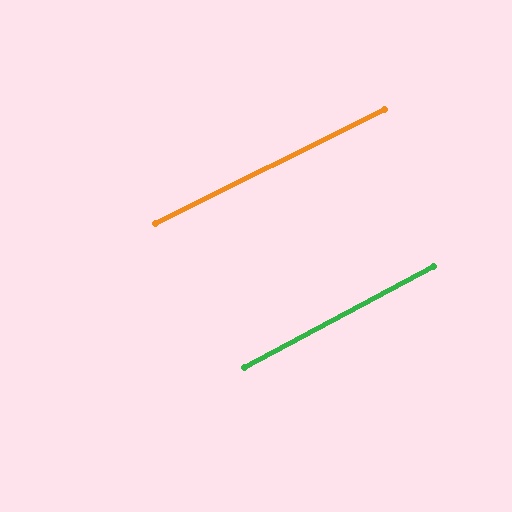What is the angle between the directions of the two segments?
Approximately 2 degrees.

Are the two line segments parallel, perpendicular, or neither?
Parallel — their directions differ by only 1.5°.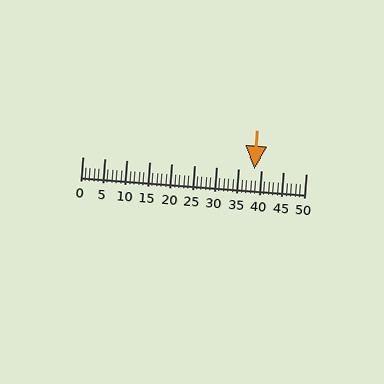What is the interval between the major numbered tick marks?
The major tick marks are spaced 5 units apart.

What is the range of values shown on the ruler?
The ruler shows values from 0 to 50.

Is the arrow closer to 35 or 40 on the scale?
The arrow is closer to 40.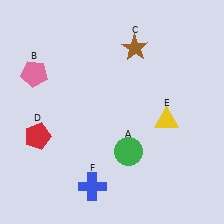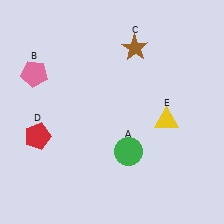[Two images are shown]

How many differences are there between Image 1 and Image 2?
There is 1 difference between the two images.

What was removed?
The blue cross (F) was removed in Image 2.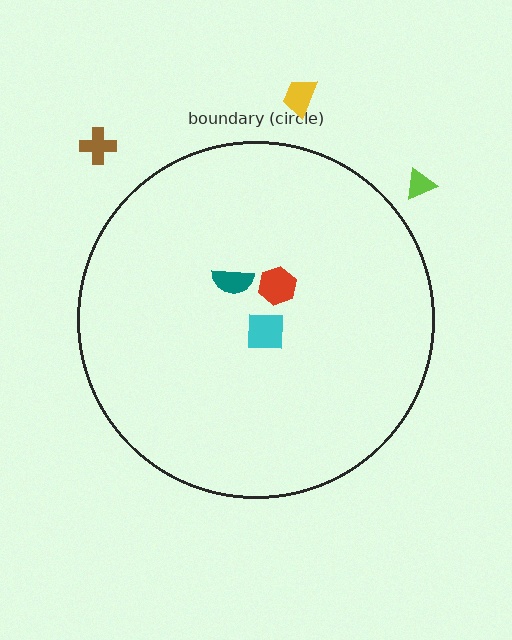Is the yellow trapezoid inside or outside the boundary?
Outside.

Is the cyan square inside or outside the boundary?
Inside.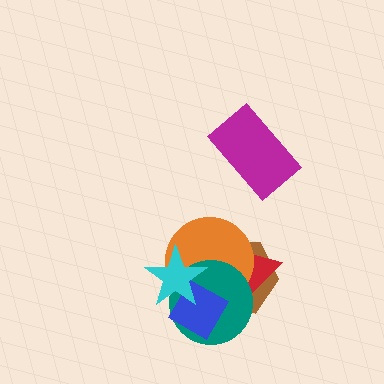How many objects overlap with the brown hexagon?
5 objects overlap with the brown hexagon.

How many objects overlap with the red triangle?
3 objects overlap with the red triangle.